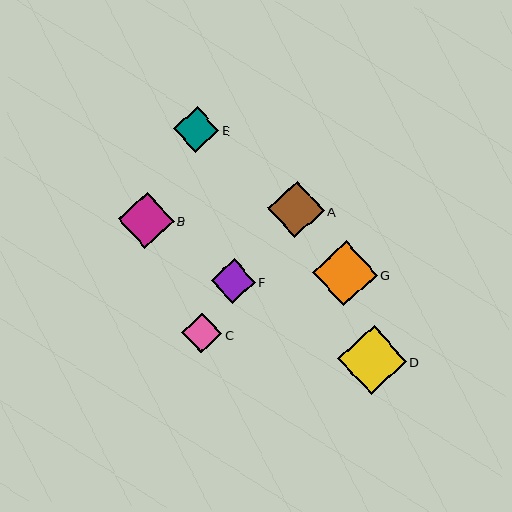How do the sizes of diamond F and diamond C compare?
Diamond F and diamond C are approximately the same size.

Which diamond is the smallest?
Diamond C is the smallest with a size of approximately 40 pixels.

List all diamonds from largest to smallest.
From largest to smallest: D, G, A, B, E, F, C.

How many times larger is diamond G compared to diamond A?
Diamond G is approximately 1.1 times the size of diamond A.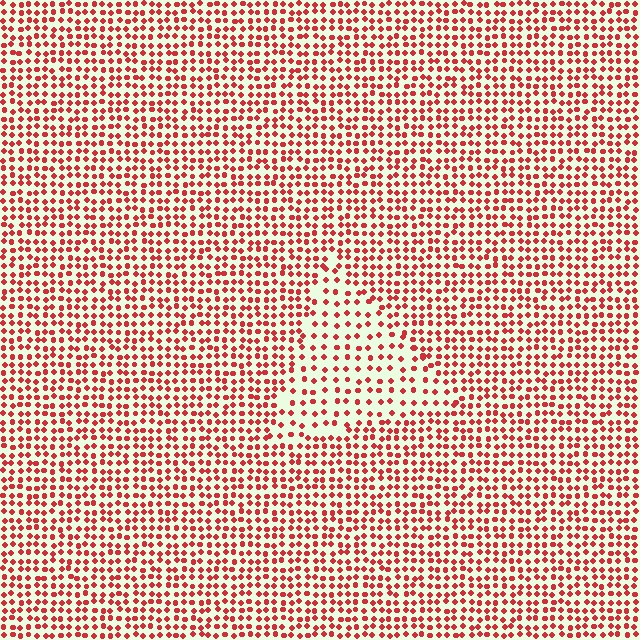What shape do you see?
I see a triangle.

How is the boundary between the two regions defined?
The boundary is defined by a change in element density (approximately 1.8x ratio). All elements are the same color, size, and shape.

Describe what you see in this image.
The image contains small red elements arranged at two different densities. A triangle-shaped region is visible where the elements are less densely packed than the surrounding area.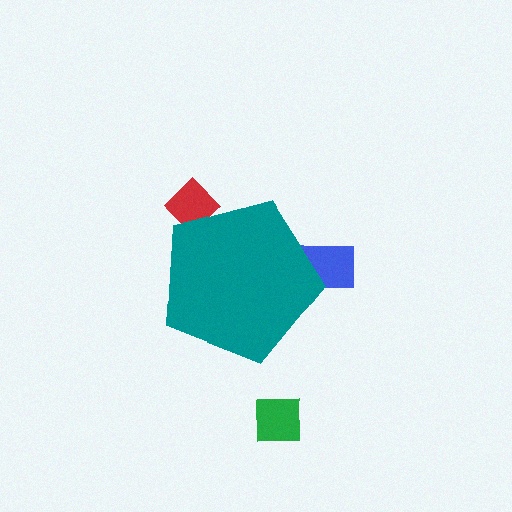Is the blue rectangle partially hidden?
Yes, the blue rectangle is partially hidden behind the teal pentagon.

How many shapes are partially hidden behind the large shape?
2 shapes are partially hidden.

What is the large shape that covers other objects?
A teal pentagon.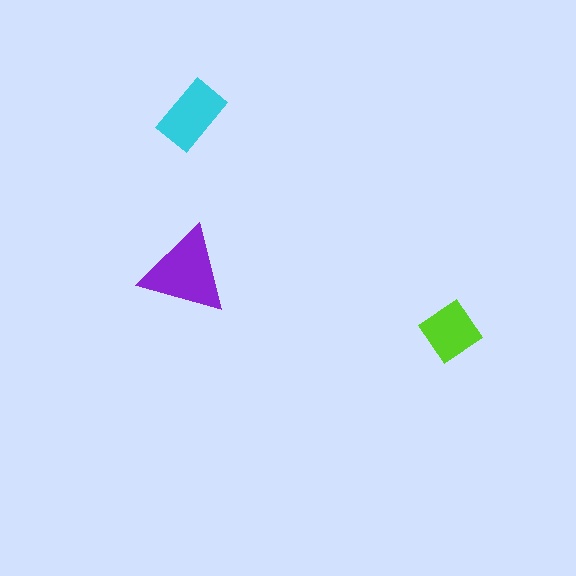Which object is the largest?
The purple triangle.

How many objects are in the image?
There are 3 objects in the image.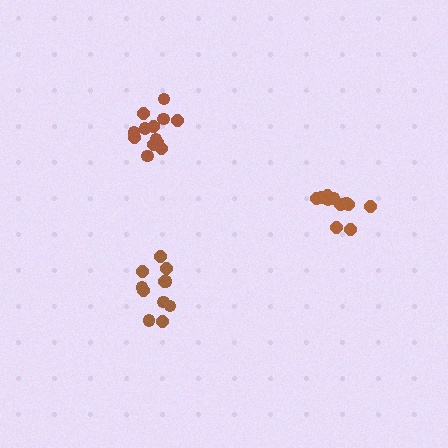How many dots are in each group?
Group 1: 11 dots, Group 2: 13 dots, Group 3: 11 dots (35 total).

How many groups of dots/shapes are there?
There are 3 groups.